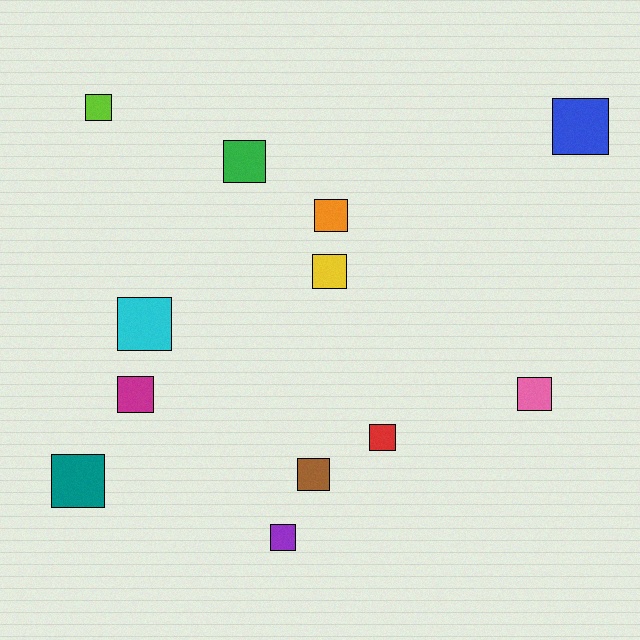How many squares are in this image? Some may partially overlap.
There are 12 squares.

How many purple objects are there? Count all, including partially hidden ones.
There is 1 purple object.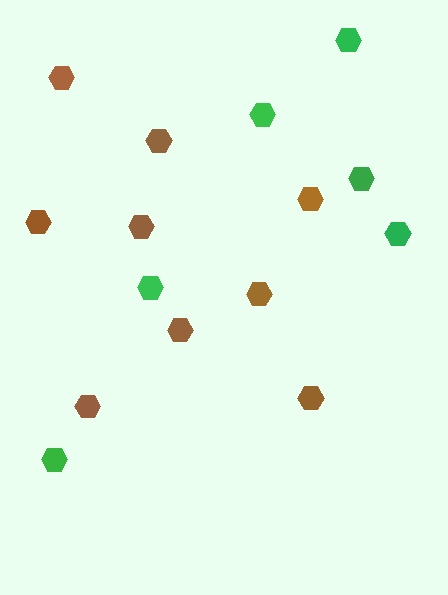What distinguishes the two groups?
There are 2 groups: one group of brown hexagons (9) and one group of green hexagons (6).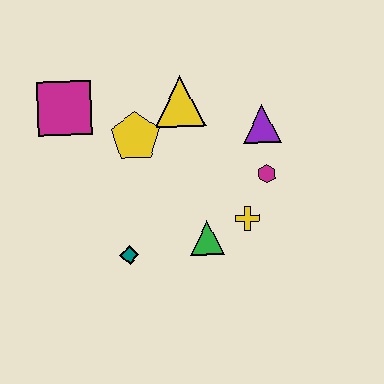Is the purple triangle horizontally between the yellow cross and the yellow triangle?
No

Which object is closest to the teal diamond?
The green triangle is closest to the teal diamond.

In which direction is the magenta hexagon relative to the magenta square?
The magenta hexagon is to the right of the magenta square.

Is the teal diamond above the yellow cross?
No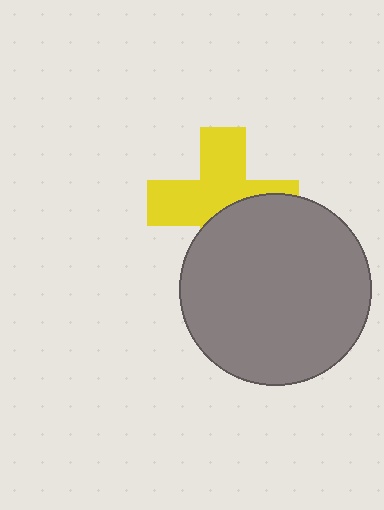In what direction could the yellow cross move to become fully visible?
The yellow cross could move up. That would shift it out from behind the gray circle entirely.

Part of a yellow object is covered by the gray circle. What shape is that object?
It is a cross.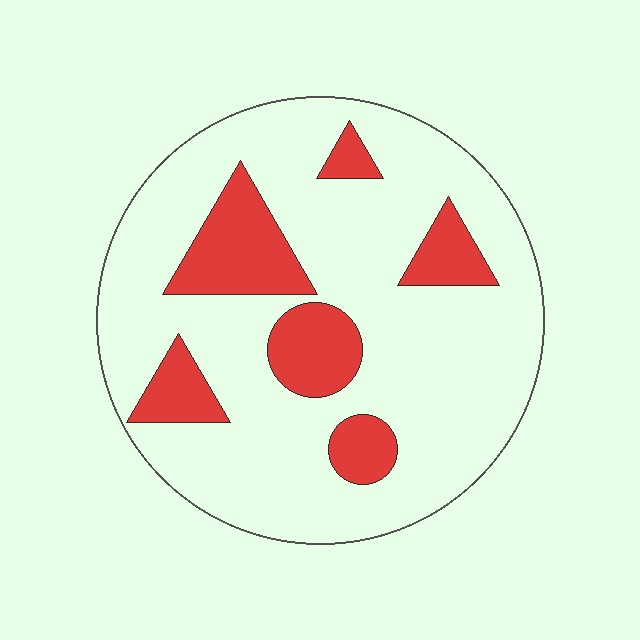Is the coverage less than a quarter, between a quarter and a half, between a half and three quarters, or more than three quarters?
Less than a quarter.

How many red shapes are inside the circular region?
6.